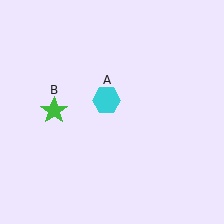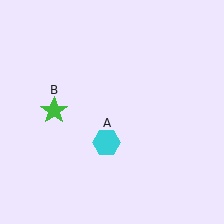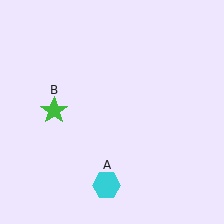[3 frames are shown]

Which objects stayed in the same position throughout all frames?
Green star (object B) remained stationary.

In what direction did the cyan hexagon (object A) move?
The cyan hexagon (object A) moved down.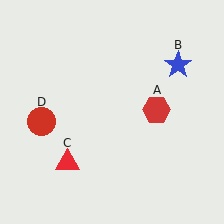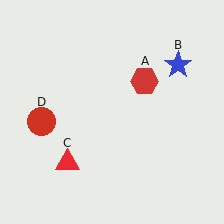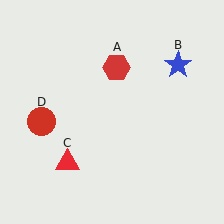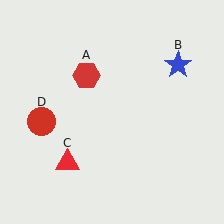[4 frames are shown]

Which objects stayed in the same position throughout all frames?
Blue star (object B) and red triangle (object C) and red circle (object D) remained stationary.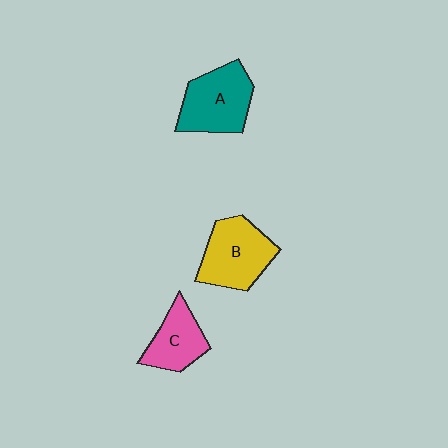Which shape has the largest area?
Shape A (teal).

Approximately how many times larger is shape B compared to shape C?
Approximately 1.4 times.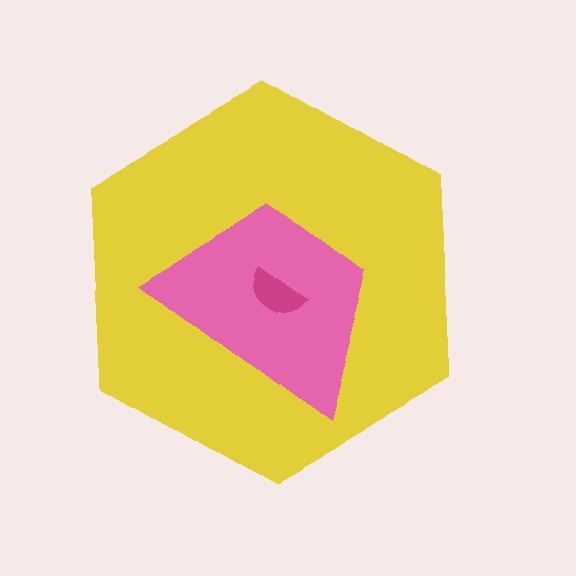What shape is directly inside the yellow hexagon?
The pink trapezoid.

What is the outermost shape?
The yellow hexagon.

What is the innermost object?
The magenta semicircle.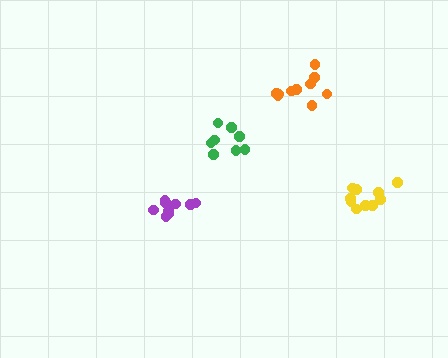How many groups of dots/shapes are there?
There are 4 groups.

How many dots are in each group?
Group 1: 9 dots, Group 2: 10 dots, Group 3: 8 dots, Group 4: 10 dots (37 total).